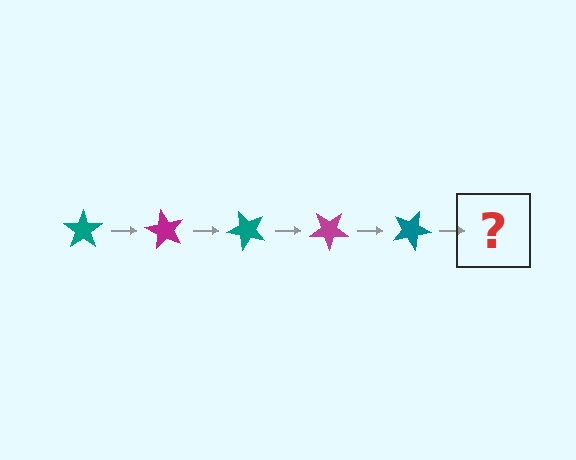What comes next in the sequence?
The next element should be a magenta star, rotated 300 degrees from the start.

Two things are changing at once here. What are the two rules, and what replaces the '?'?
The two rules are that it rotates 60 degrees each step and the color cycles through teal and magenta. The '?' should be a magenta star, rotated 300 degrees from the start.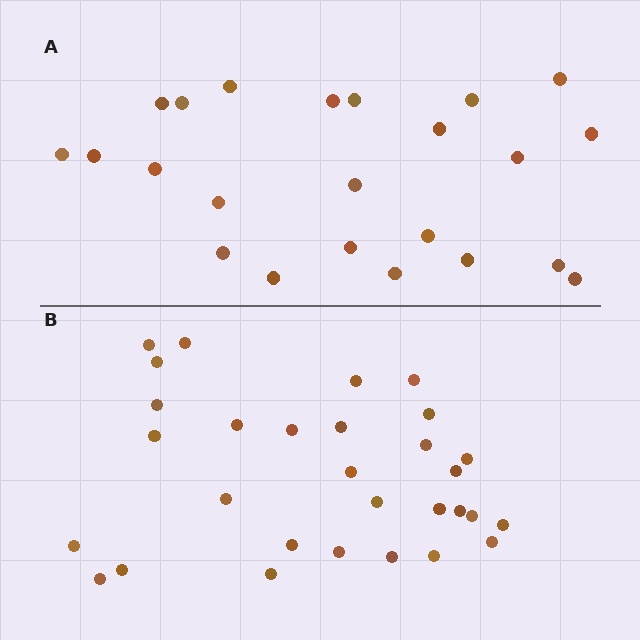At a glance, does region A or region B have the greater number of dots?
Region B (the bottom region) has more dots.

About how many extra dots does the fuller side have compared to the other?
Region B has roughly 8 or so more dots than region A.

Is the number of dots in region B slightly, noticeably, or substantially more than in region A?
Region B has noticeably more, but not dramatically so. The ratio is roughly 1.3 to 1.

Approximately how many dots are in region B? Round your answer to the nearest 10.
About 30 dots.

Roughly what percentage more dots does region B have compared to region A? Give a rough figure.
About 30% more.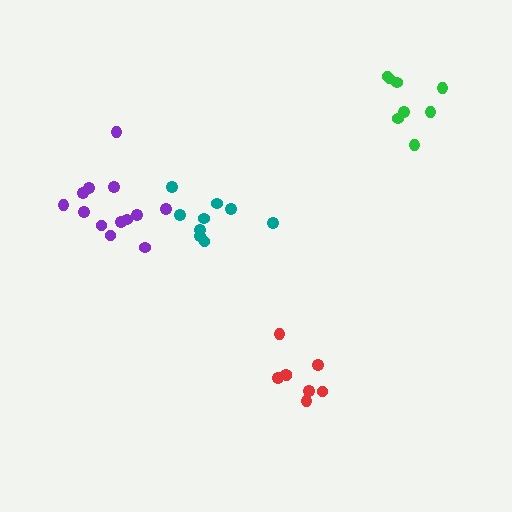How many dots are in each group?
Group 1: 9 dots, Group 2: 8 dots, Group 3: 8 dots, Group 4: 13 dots (38 total).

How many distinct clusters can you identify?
There are 4 distinct clusters.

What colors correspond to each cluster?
The clusters are colored: teal, red, green, purple.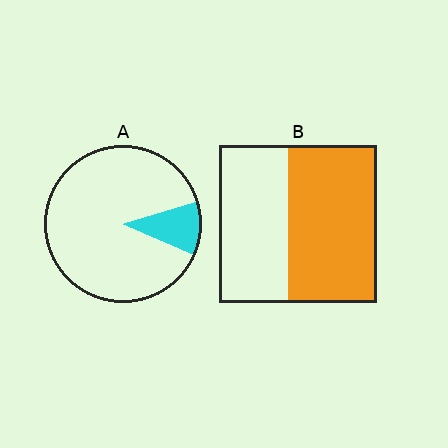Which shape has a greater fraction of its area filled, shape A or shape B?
Shape B.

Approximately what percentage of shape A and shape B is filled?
A is approximately 10% and B is approximately 55%.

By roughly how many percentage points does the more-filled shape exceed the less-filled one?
By roughly 45 percentage points (B over A).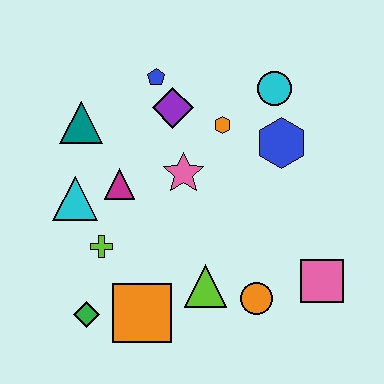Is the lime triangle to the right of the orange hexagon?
No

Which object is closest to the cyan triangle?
The magenta triangle is closest to the cyan triangle.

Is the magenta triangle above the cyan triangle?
Yes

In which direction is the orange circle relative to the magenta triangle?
The orange circle is to the right of the magenta triangle.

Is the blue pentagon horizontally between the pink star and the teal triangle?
Yes